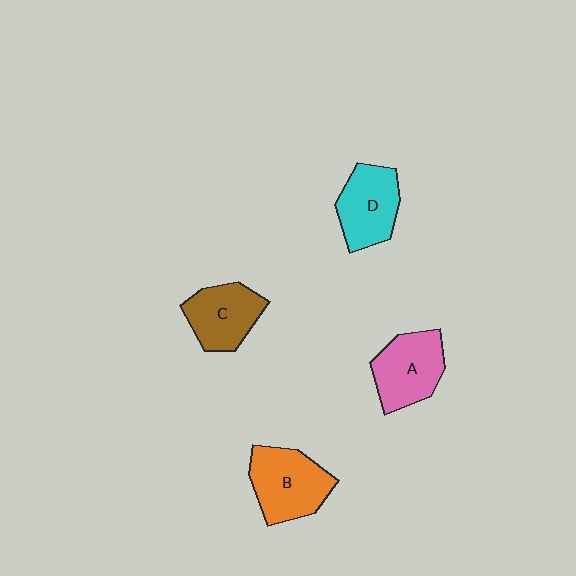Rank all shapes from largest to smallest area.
From largest to smallest: B (orange), A (pink), D (cyan), C (brown).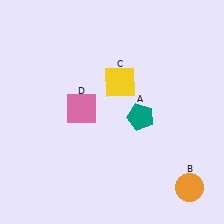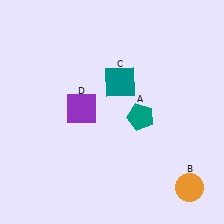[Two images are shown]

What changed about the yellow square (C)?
In Image 1, C is yellow. In Image 2, it changed to teal.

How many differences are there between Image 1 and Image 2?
There are 2 differences between the two images.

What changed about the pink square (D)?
In Image 1, D is pink. In Image 2, it changed to purple.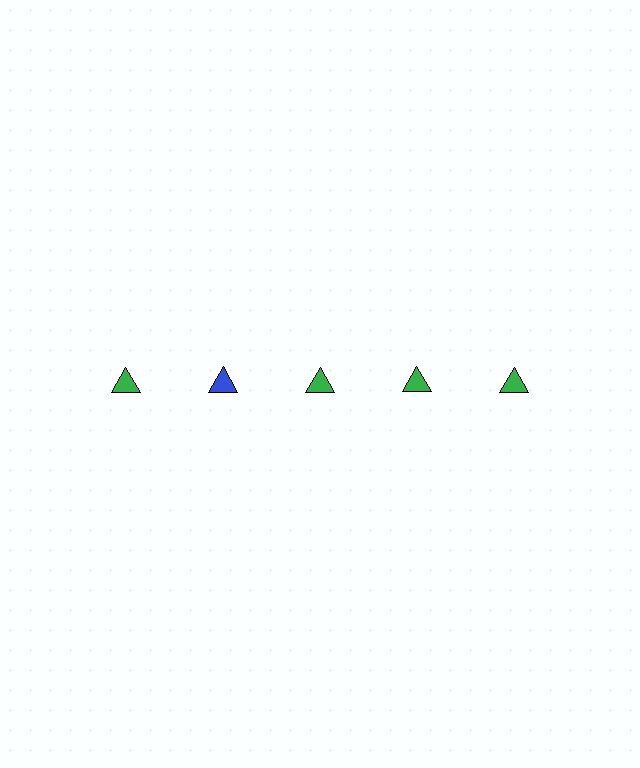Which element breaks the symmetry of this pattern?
The blue triangle in the top row, second from left column breaks the symmetry. All other shapes are green triangles.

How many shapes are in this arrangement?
There are 5 shapes arranged in a grid pattern.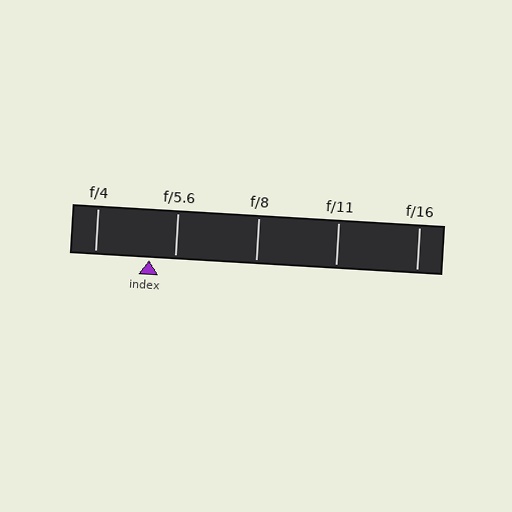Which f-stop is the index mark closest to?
The index mark is closest to f/5.6.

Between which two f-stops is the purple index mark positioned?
The index mark is between f/4 and f/5.6.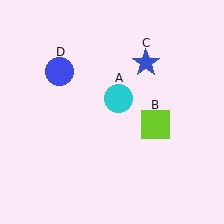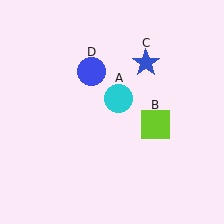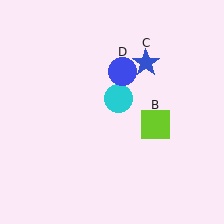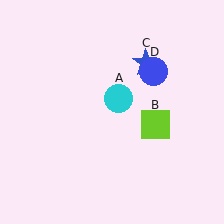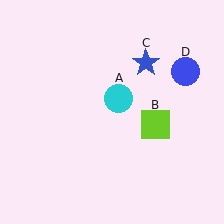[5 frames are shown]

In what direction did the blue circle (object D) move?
The blue circle (object D) moved right.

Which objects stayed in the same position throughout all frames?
Cyan circle (object A) and lime square (object B) and blue star (object C) remained stationary.